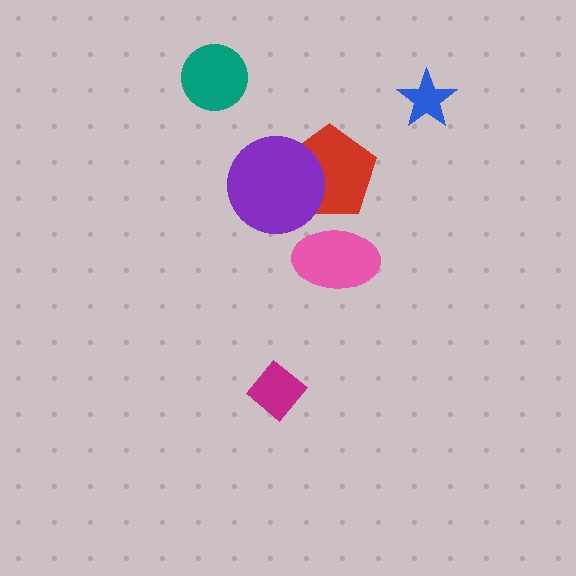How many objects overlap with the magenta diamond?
0 objects overlap with the magenta diamond.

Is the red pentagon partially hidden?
Yes, it is partially covered by another shape.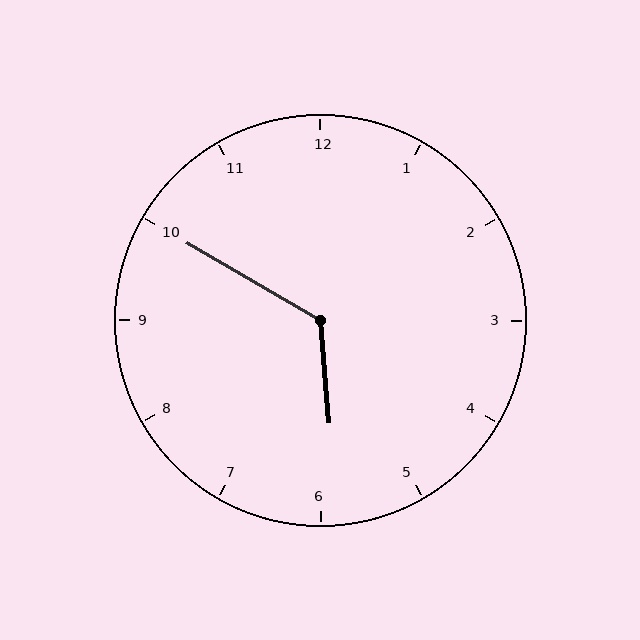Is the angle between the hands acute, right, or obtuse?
It is obtuse.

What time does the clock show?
5:50.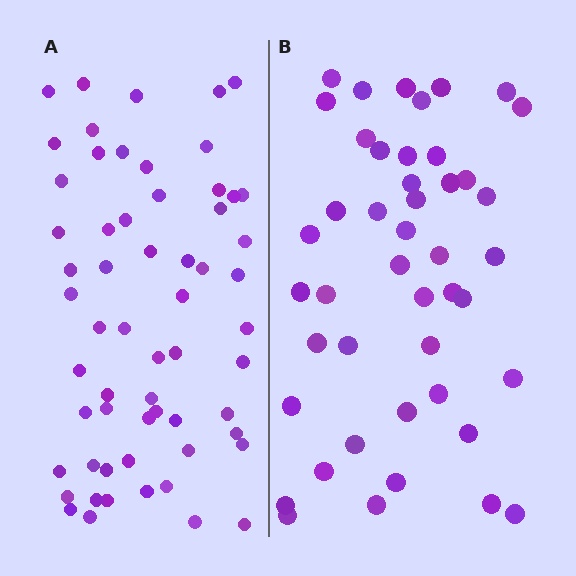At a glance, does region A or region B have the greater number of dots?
Region A (the left region) has more dots.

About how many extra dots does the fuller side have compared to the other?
Region A has approximately 15 more dots than region B.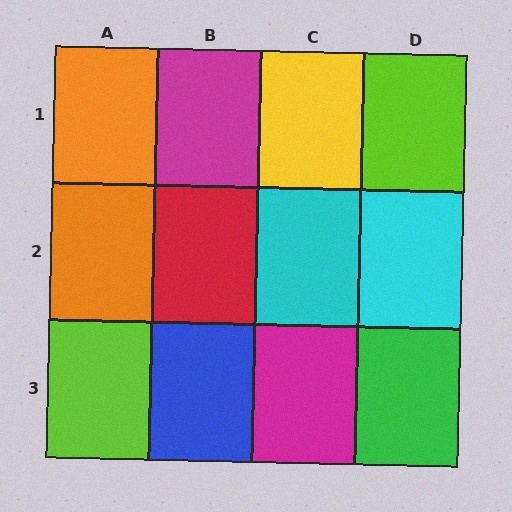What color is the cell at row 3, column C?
Magenta.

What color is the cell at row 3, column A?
Lime.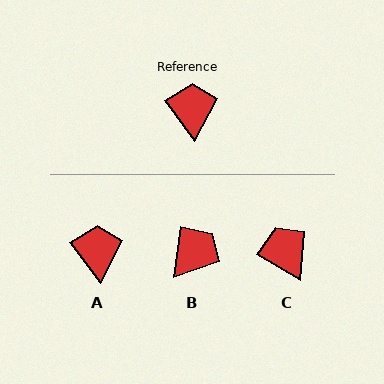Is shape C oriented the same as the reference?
No, it is off by about 23 degrees.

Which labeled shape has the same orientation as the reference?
A.